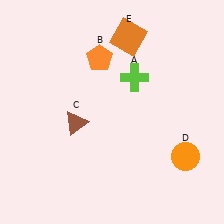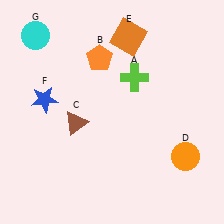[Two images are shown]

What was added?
A blue star (F), a cyan circle (G) were added in Image 2.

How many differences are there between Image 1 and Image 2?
There are 2 differences between the two images.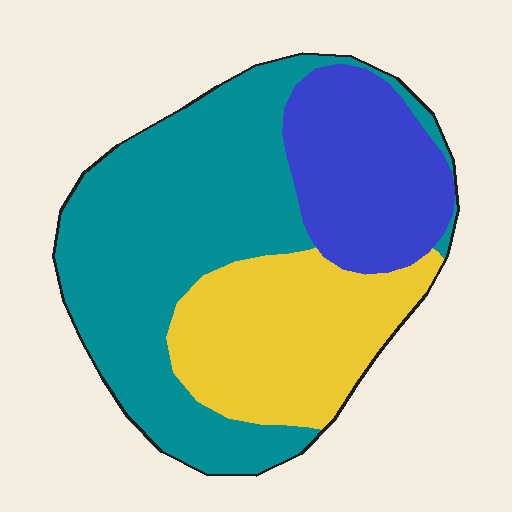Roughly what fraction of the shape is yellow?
Yellow covers roughly 25% of the shape.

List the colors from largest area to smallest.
From largest to smallest: teal, yellow, blue.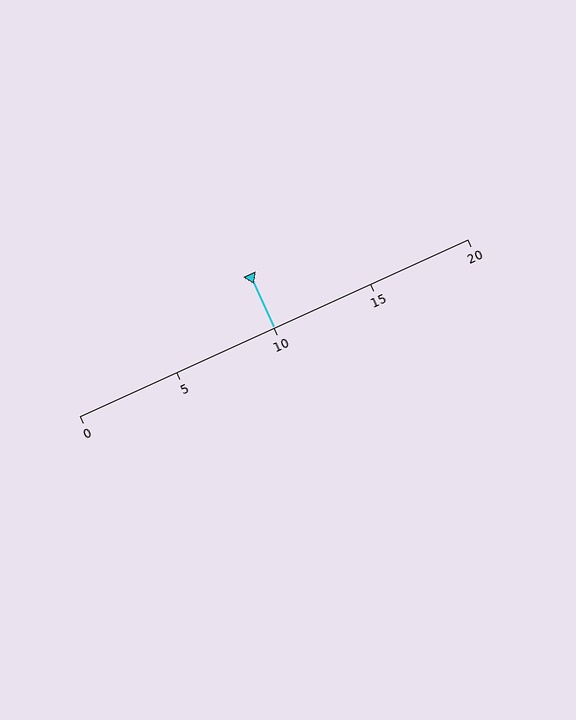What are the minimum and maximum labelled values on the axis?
The axis runs from 0 to 20.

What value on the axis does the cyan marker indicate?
The marker indicates approximately 10.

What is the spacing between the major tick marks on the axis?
The major ticks are spaced 5 apart.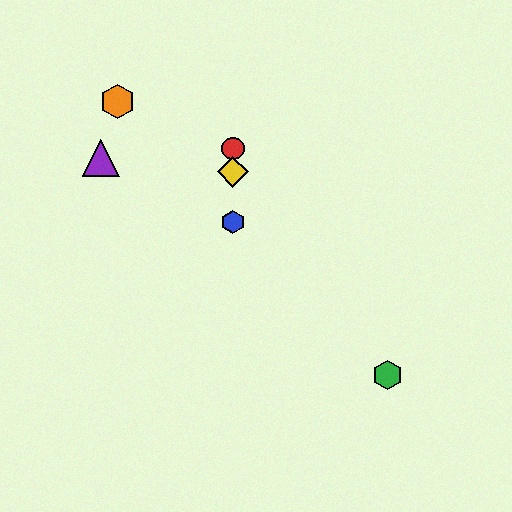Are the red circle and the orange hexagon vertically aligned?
No, the red circle is at x≈233 and the orange hexagon is at x≈118.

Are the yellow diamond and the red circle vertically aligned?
Yes, both are at x≈233.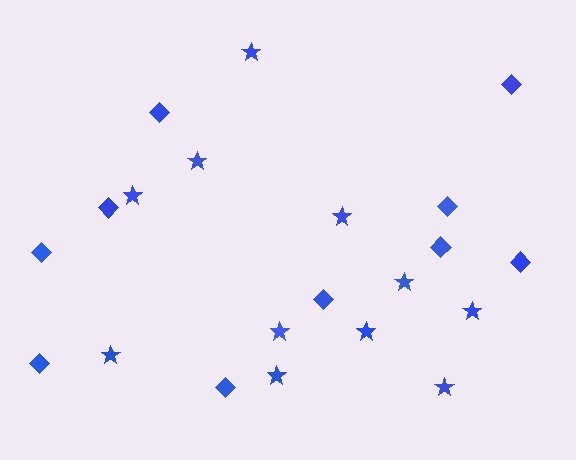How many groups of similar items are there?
There are 2 groups: one group of stars (11) and one group of diamonds (10).